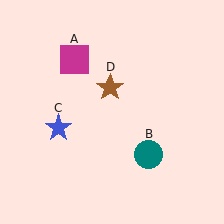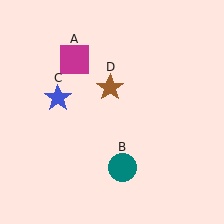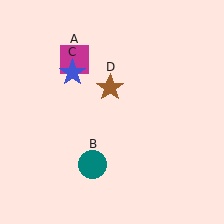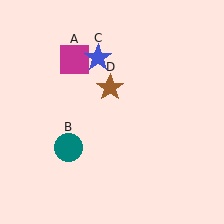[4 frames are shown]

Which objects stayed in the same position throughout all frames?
Magenta square (object A) and brown star (object D) remained stationary.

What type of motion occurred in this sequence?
The teal circle (object B), blue star (object C) rotated clockwise around the center of the scene.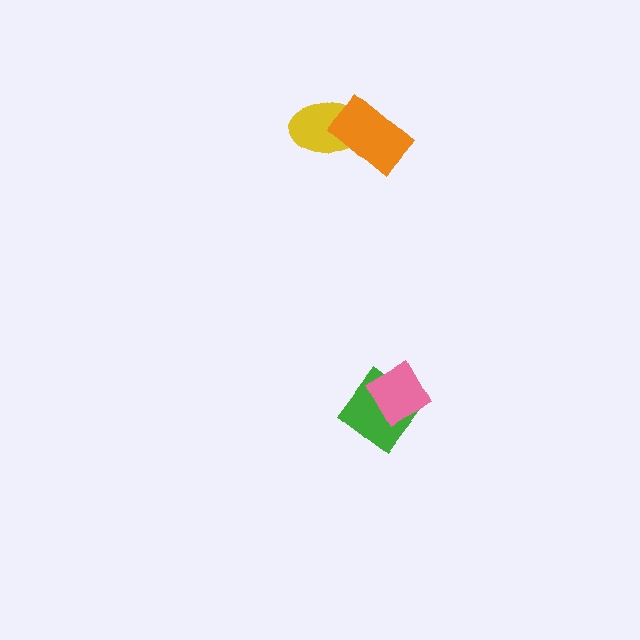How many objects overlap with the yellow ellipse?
1 object overlaps with the yellow ellipse.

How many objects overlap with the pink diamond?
1 object overlaps with the pink diamond.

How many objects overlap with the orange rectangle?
1 object overlaps with the orange rectangle.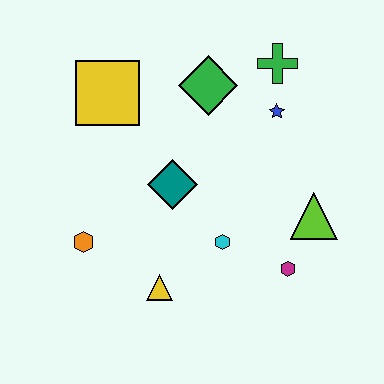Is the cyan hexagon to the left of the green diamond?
No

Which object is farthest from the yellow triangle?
The green cross is farthest from the yellow triangle.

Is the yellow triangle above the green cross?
No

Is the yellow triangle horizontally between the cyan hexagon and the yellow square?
Yes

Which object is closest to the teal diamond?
The cyan hexagon is closest to the teal diamond.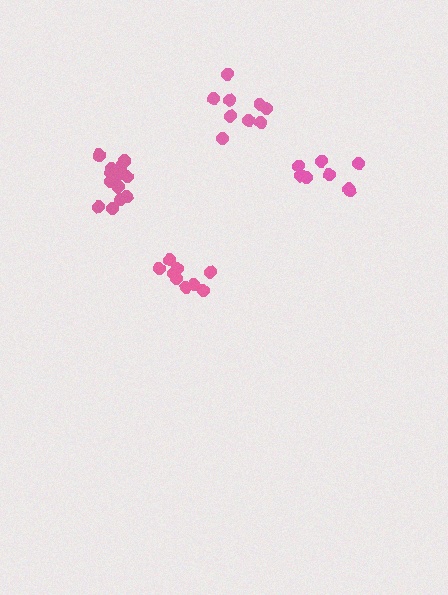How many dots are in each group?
Group 1: 14 dots, Group 2: 9 dots, Group 3: 9 dots, Group 4: 9 dots (41 total).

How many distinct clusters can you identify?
There are 4 distinct clusters.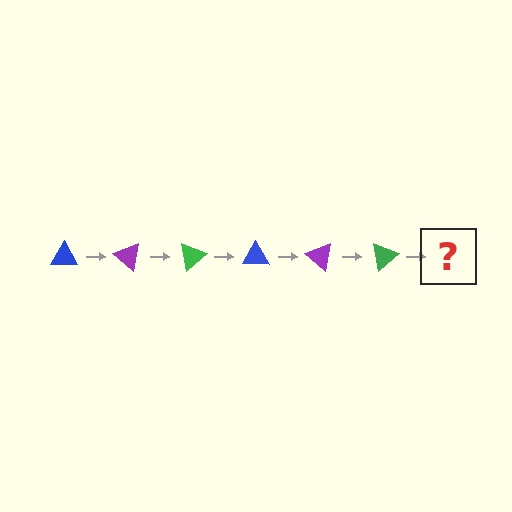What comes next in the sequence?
The next element should be a blue triangle, rotated 240 degrees from the start.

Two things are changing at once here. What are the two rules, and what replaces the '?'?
The two rules are that it rotates 40 degrees each step and the color cycles through blue, purple, and green. The '?' should be a blue triangle, rotated 240 degrees from the start.